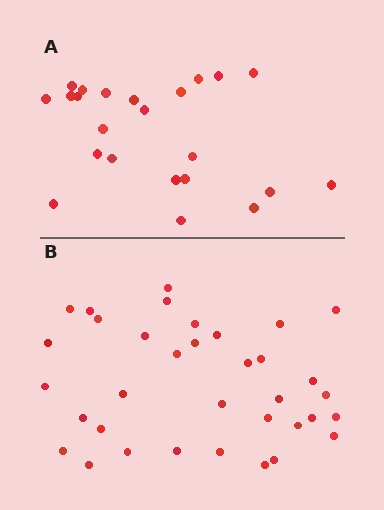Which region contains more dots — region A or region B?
Region B (the bottom region) has more dots.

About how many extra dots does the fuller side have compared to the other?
Region B has roughly 12 or so more dots than region A.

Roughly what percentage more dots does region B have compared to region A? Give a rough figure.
About 50% more.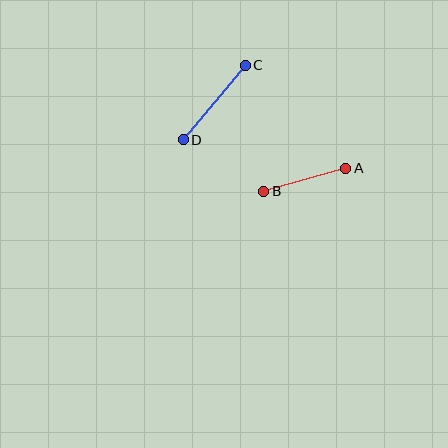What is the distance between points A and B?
The distance is approximately 86 pixels.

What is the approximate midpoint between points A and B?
The midpoint is at approximately (305, 180) pixels.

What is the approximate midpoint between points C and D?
The midpoint is at approximately (214, 102) pixels.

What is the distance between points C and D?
The distance is approximately 97 pixels.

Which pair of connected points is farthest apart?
Points C and D are farthest apart.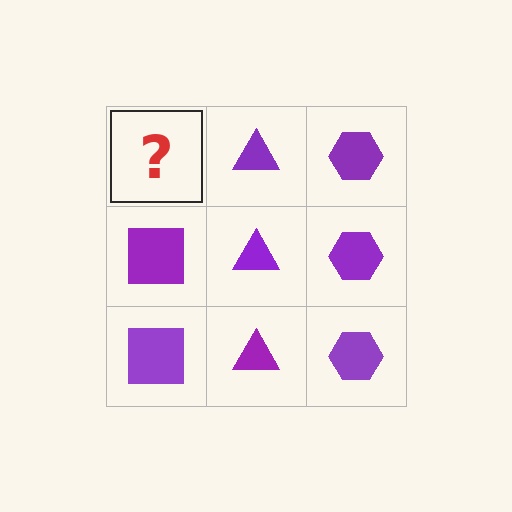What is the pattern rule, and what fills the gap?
The rule is that each column has a consistent shape. The gap should be filled with a purple square.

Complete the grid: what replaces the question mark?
The question mark should be replaced with a purple square.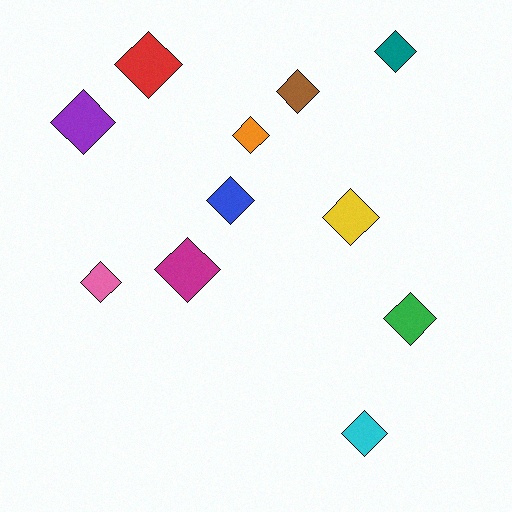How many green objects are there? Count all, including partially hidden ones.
There is 1 green object.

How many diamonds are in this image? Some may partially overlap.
There are 11 diamonds.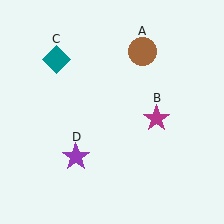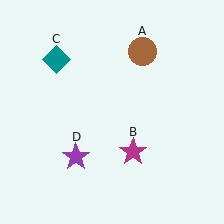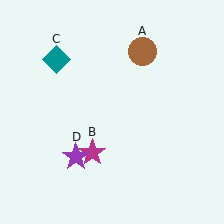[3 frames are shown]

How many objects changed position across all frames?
1 object changed position: magenta star (object B).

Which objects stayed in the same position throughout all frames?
Brown circle (object A) and teal diamond (object C) and purple star (object D) remained stationary.